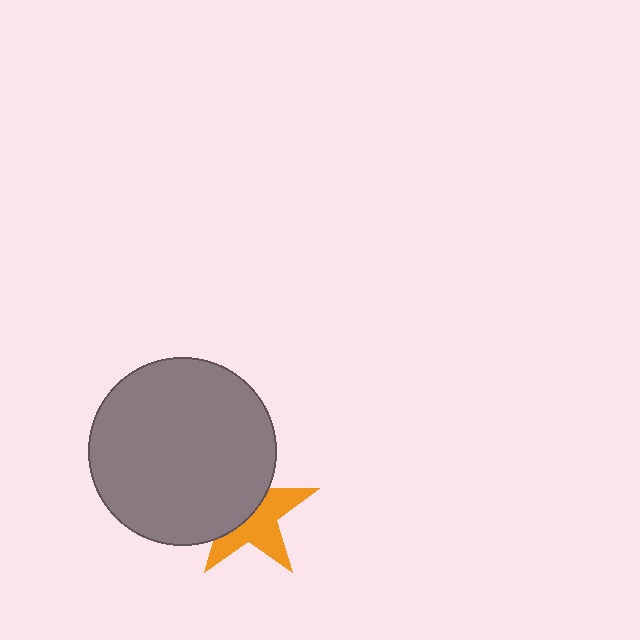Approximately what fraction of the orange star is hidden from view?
Roughly 50% of the orange star is hidden behind the gray circle.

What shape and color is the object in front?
The object in front is a gray circle.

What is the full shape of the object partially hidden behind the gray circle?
The partially hidden object is an orange star.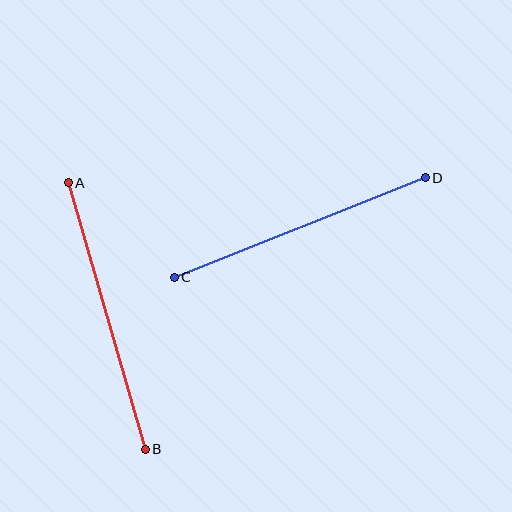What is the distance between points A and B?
The distance is approximately 277 pixels.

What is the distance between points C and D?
The distance is approximately 270 pixels.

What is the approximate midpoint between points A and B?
The midpoint is at approximately (107, 316) pixels.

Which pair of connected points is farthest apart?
Points A and B are farthest apart.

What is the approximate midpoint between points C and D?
The midpoint is at approximately (300, 228) pixels.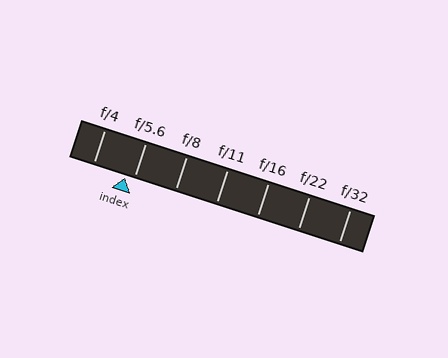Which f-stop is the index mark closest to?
The index mark is closest to f/5.6.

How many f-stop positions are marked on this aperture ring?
There are 7 f-stop positions marked.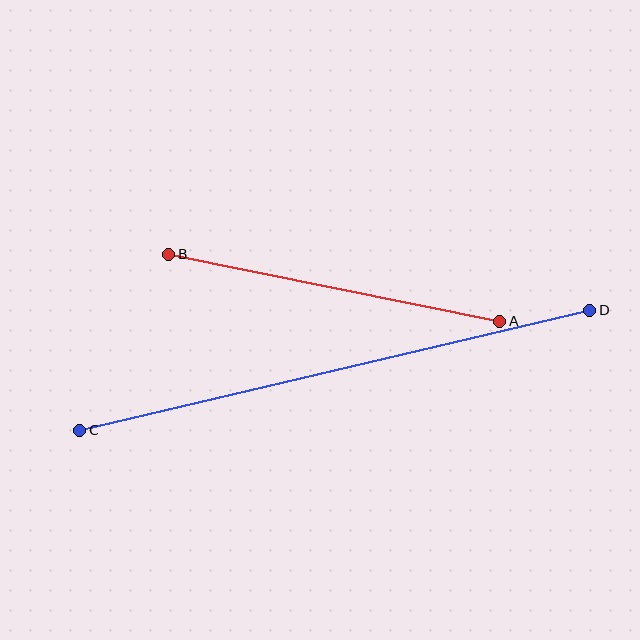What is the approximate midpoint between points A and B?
The midpoint is at approximately (334, 288) pixels.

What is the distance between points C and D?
The distance is approximately 524 pixels.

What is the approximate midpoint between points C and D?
The midpoint is at approximately (335, 370) pixels.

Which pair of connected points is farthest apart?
Points C and D are farthest apart.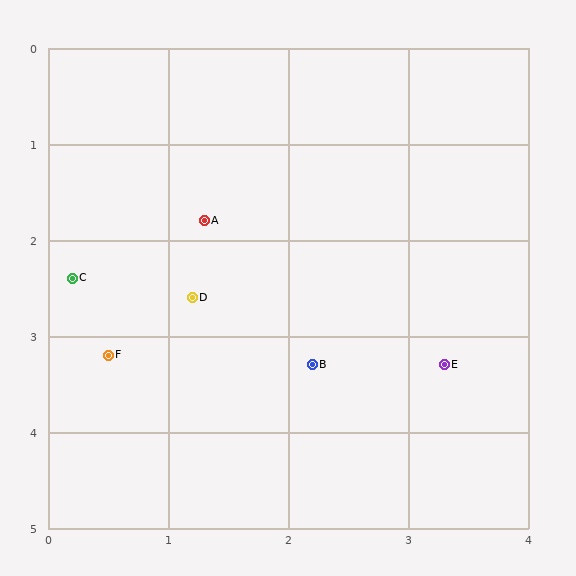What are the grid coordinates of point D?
Point D is at approximately (1.2, 2.6).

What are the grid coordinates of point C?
Point C is at approximately (0.2, 2.4).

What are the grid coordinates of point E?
Point E is at approximately (3.3, 3.3).